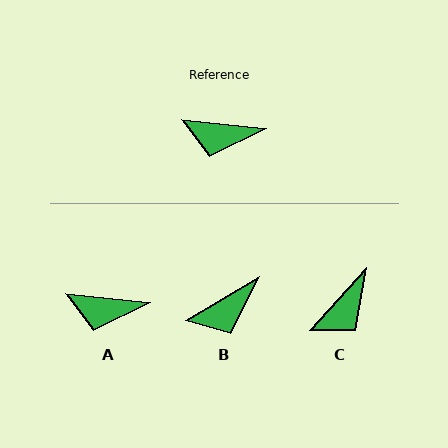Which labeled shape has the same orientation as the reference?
A.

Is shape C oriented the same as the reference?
No, it is off by about 54 degrees.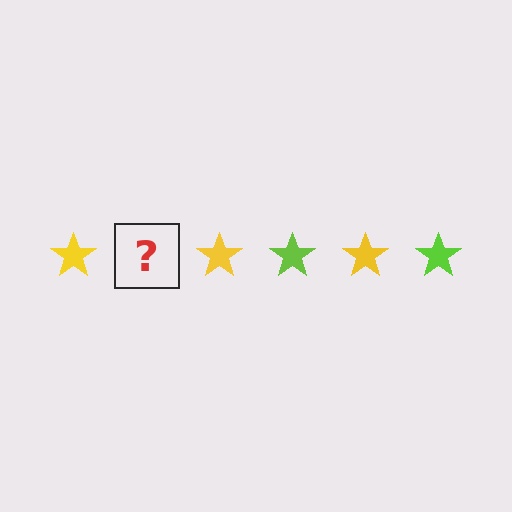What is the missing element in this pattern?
The missing element is a lime star.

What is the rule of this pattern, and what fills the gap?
The rule is that the pattern cycles through yellow, lime stars. The gap should be filled with a lime star.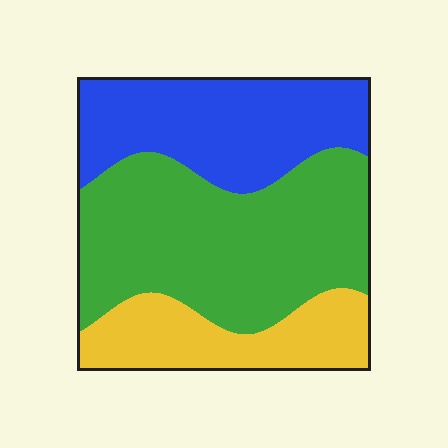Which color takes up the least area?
Yellow, at roughly 20%.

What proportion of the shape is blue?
Blue covers about 30% of the shape.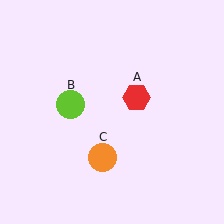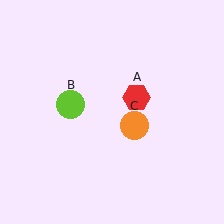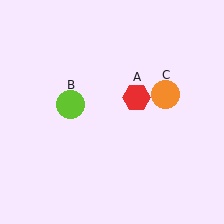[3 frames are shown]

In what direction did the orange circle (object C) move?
The orange circle (object C) moved up and to the right.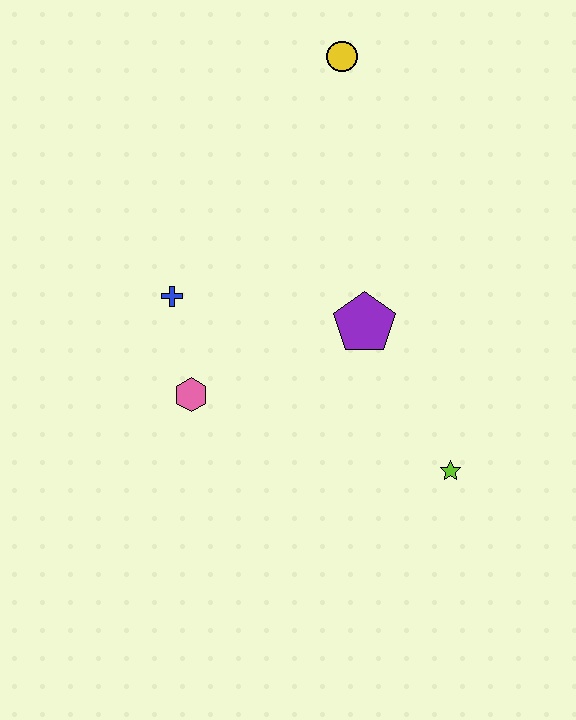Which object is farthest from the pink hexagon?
The yellow circle is farthest from the pink hexagon.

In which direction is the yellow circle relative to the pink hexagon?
The yellow circle is above the pink hexagon.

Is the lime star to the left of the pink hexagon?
No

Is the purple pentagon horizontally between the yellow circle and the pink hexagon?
No